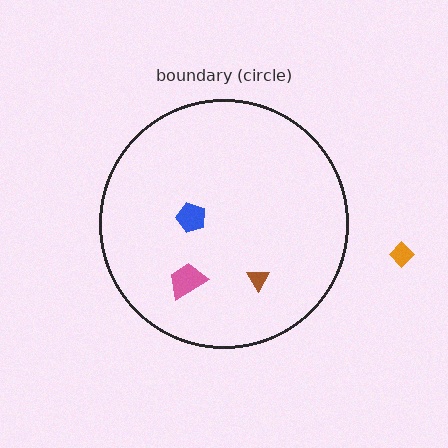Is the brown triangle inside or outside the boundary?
Inside.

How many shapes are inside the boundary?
3 inside, 1 outside.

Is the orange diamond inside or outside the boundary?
Outside.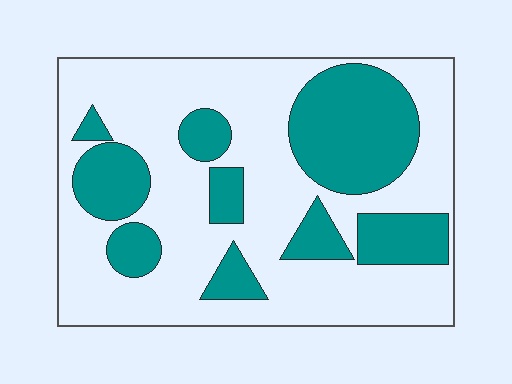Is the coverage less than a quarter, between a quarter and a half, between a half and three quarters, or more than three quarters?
Between a quarter and a half.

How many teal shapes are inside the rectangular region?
9.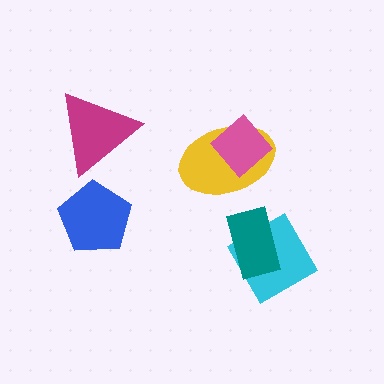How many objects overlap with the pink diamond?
1 object overlaps with the pink diamond.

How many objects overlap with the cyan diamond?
1 object overlaps with the cyan diamond.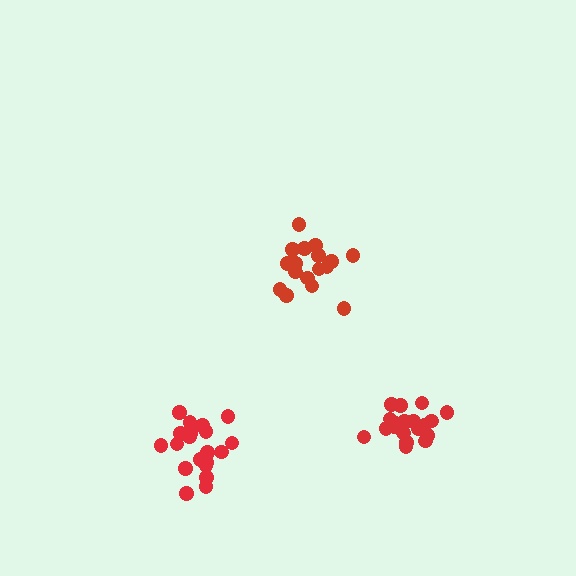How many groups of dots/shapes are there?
There are 3 groups.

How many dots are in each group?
Group 1: 20 dots, Group 2: 19 dots, Group 3: 17 dots (56 total).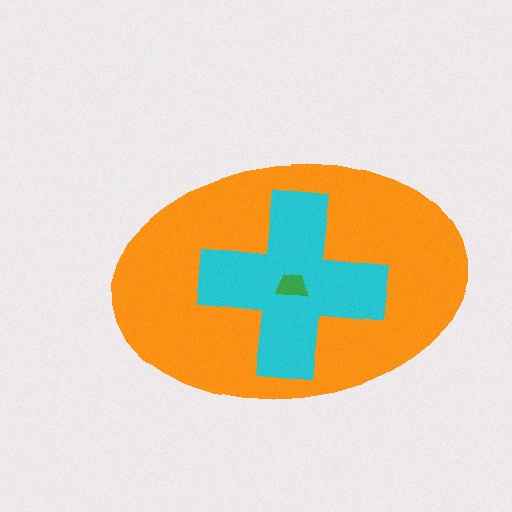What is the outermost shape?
The orange ellipse.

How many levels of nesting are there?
3.